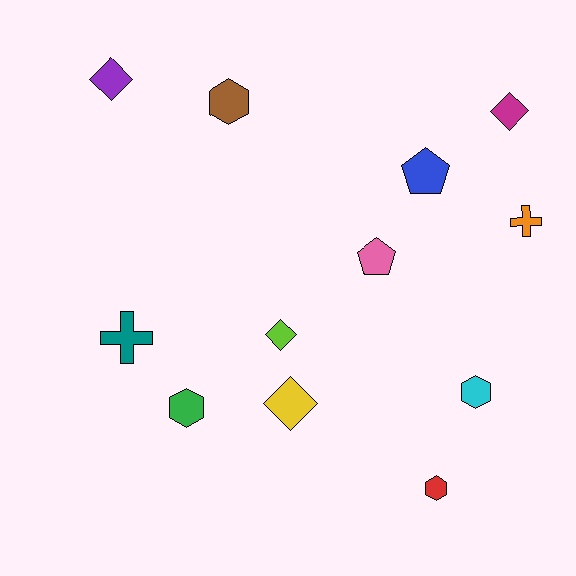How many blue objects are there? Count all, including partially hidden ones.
There is 1 blue object.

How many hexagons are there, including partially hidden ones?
There are 4 hexagons.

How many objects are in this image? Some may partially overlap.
There are 12 objects.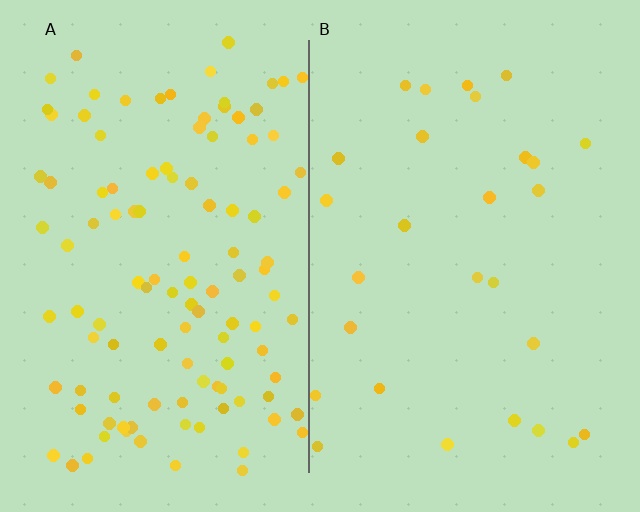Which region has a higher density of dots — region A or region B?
A (the left).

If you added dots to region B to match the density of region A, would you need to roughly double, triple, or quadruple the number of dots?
Approximately quadruple.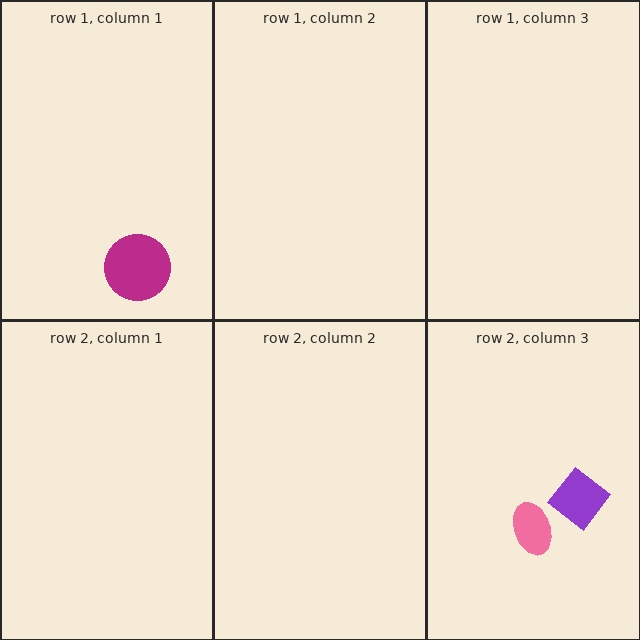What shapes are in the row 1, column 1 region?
The magenta circle.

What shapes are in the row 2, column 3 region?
The purple diamond, the pink ellipse.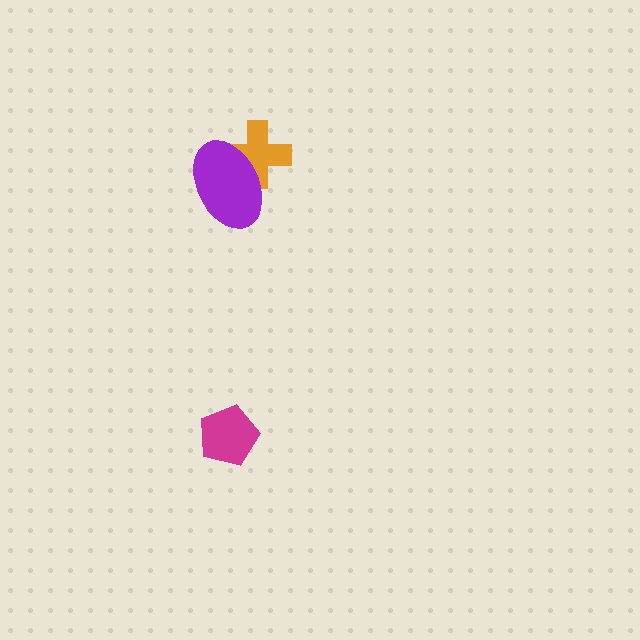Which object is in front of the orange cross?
The purple ellipse is in front of the orange cross.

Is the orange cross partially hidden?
Yes, it is partially covered by another shape.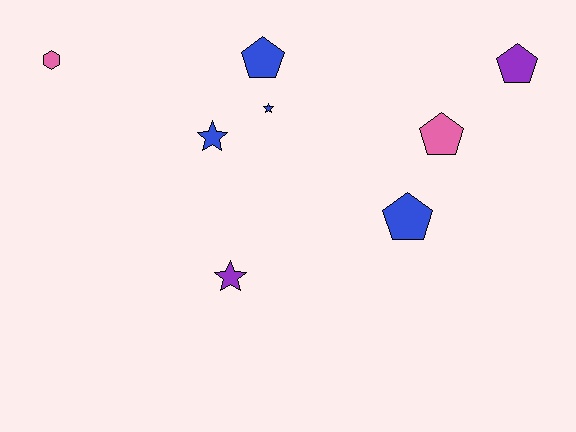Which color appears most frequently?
Blue, with 4 objects.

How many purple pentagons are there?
There is 1 purple pentagon.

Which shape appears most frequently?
Pentagon, with 4 objects.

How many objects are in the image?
There are 8 objects.